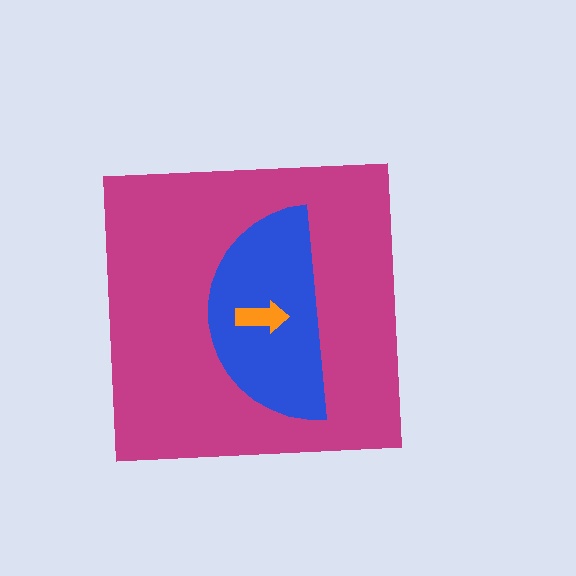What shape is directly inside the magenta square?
The blue semicircle.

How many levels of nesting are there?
3.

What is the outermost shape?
The magenta square.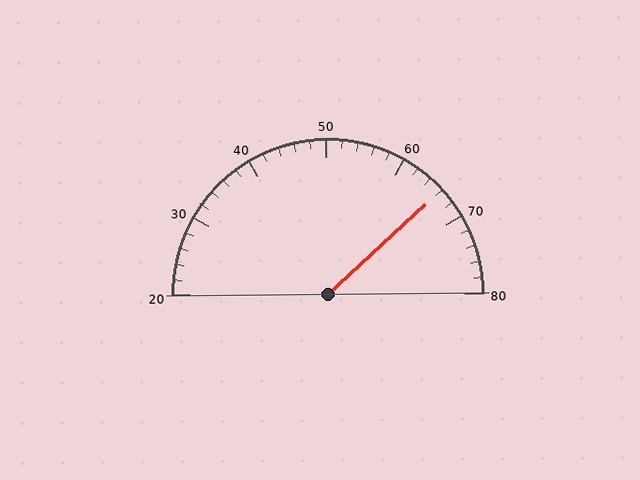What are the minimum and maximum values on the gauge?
The gauge ranges from 20 to 80.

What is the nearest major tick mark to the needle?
The nearest major tick mark is 70.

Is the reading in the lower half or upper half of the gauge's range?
The reading is in the upper half of the range (20 to 80).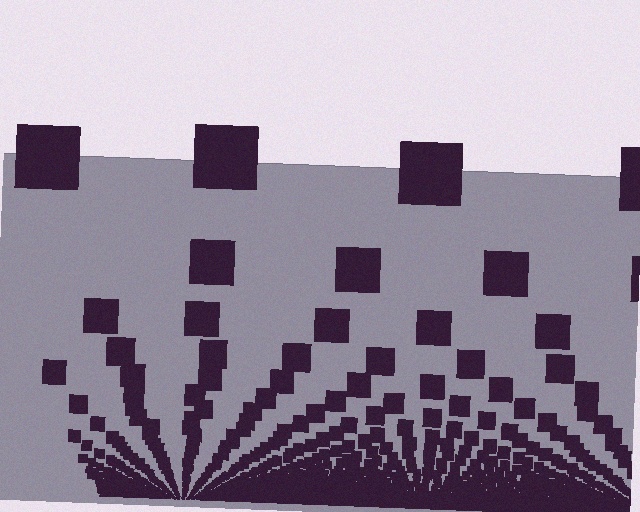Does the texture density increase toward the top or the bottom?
Density increases toward the bottom.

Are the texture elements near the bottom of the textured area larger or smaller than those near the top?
Smaller. The gradient is inverted — elements near the bottom are smaller and denser.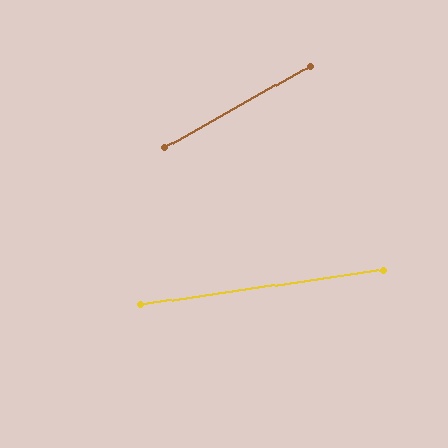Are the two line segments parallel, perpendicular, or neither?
Neither parallel nor perpendicular — they differ by about 21°.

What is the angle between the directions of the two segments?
Approximately 21 degrees.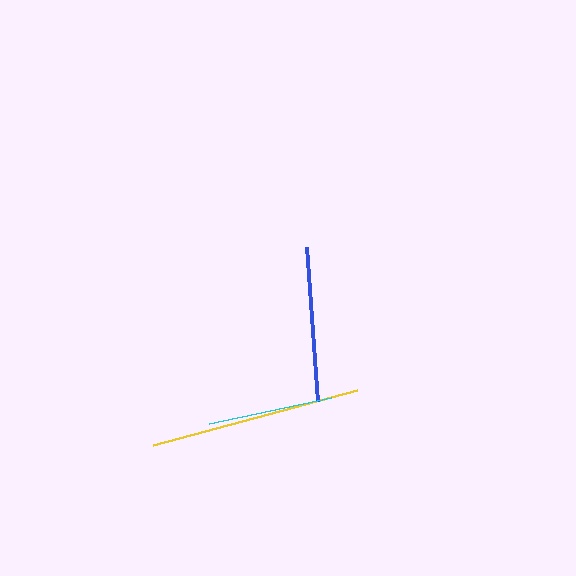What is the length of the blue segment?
The blue segment is approximately 155 pixels long.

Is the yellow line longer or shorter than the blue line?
The yellow line is longer than the blue line.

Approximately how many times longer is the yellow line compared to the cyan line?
The yellow line is approximately 1.7 times the length of the cyan line.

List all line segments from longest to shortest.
From longest to shortest: yellow, blue, cyan.